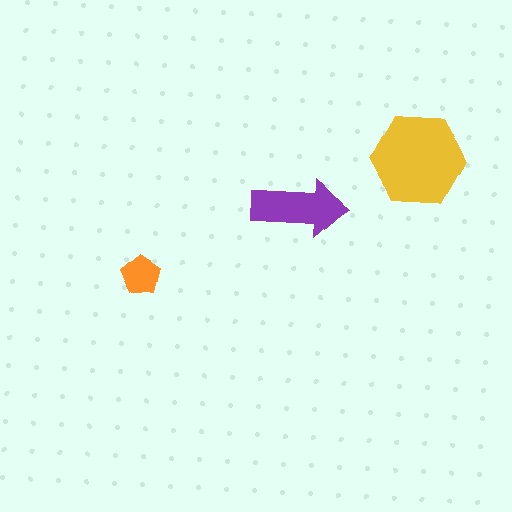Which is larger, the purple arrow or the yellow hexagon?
The yellow hexagon.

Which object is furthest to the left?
The orange pentagon is leftmost.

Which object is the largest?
The yellow hexagon.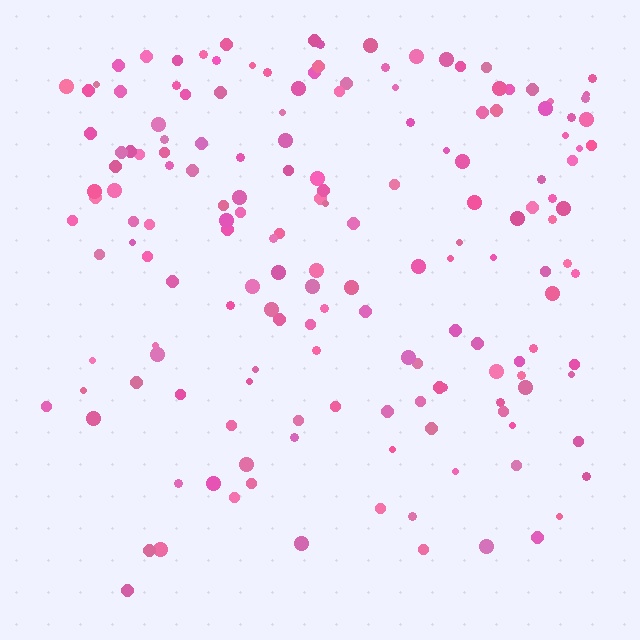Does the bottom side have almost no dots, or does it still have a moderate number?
Still a moderate number, just noticeably fewer than the top.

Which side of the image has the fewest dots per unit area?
The bottom.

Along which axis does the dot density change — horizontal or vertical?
Vertical.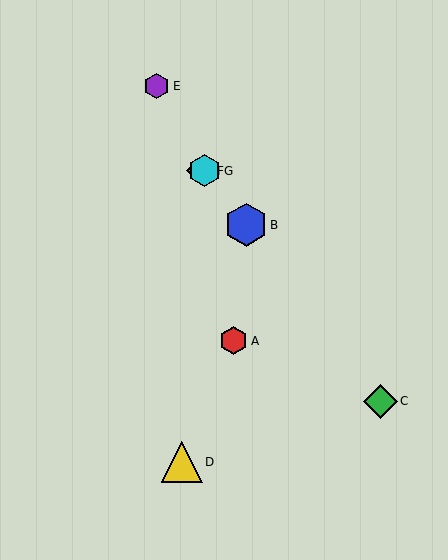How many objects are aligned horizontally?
2 objects (F, G) are aligned horizontally.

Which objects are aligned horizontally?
Objects F, G are aligned horizontally.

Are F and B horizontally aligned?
No, F is at y≈171 and B is at y≈225.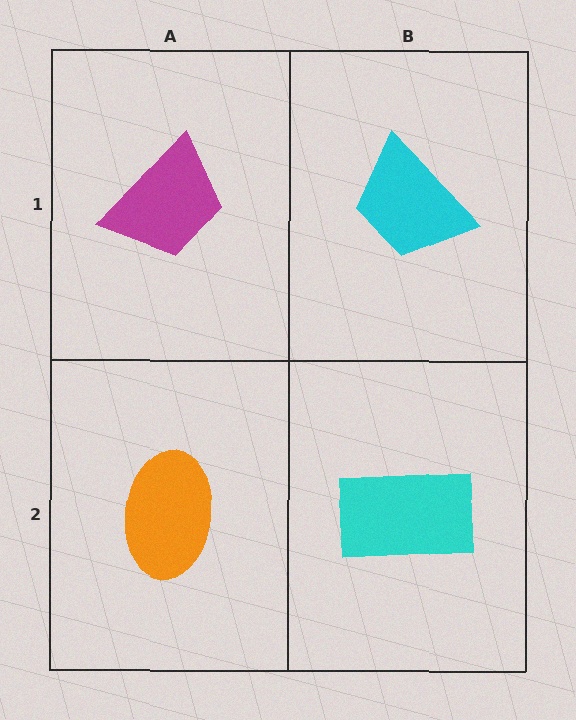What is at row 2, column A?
An orange ellipse.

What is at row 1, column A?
A magenta trapezoid.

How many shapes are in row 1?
2 shapes.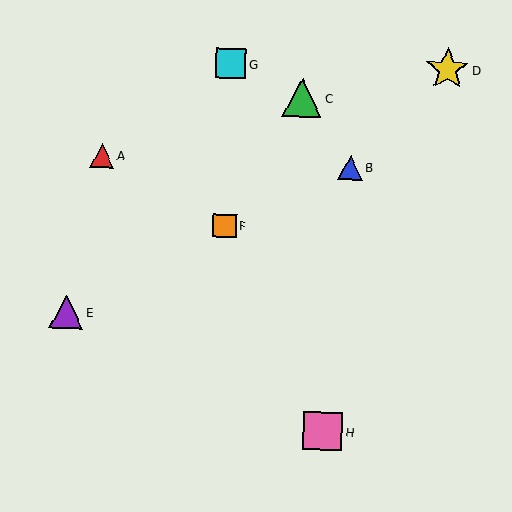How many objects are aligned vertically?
2 objects (F, G) are aligned vertically.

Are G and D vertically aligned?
No, G is at x≈231 and D is at x≈447.